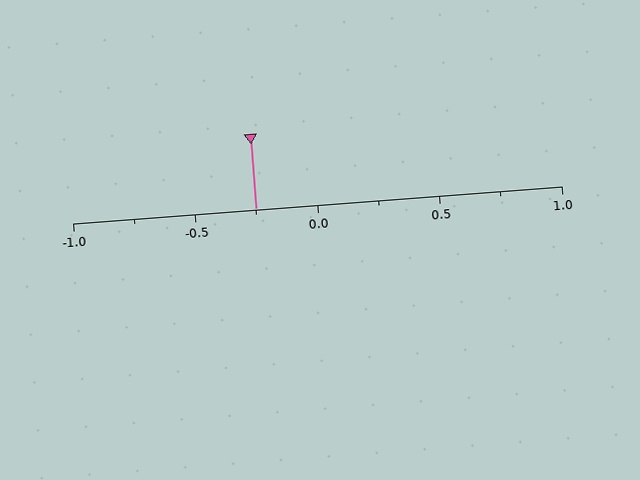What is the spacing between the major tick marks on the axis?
The major ticks are spaced 0.5 apart.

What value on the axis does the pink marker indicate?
The marker indicates approximately -0.25.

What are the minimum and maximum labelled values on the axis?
The axis runs from -1.0 to 1.0.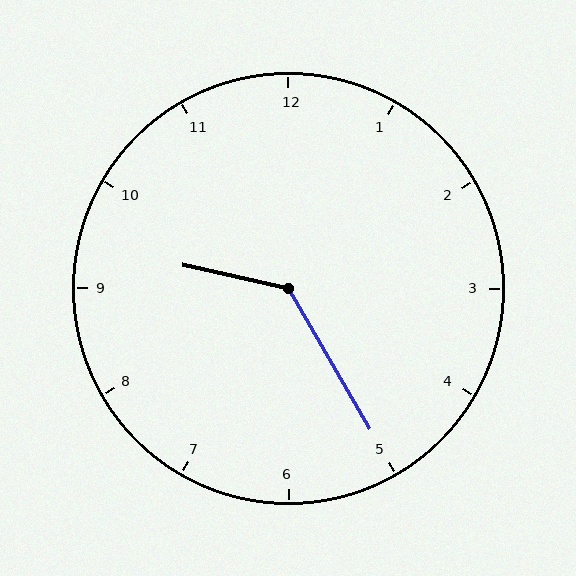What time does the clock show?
9:25.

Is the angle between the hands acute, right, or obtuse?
It is obtuse.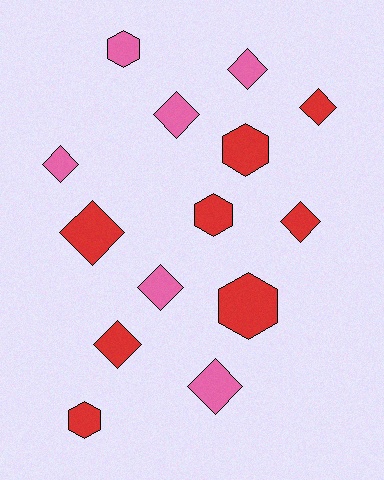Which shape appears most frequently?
Diamond, with 9 objects.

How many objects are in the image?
There are 14 objects.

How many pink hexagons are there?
There is 1 pink hexagon.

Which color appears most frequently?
Red, with 8 objects.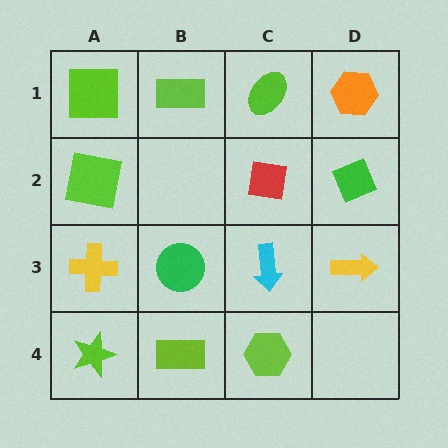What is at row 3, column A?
A yellow cross.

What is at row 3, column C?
A cyan arrow.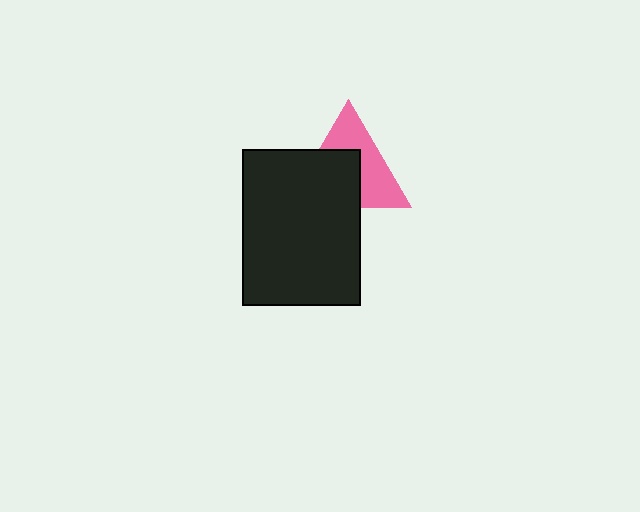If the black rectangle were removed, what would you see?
You would see the complete pink triangle.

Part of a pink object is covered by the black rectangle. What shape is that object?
It is a triangle.